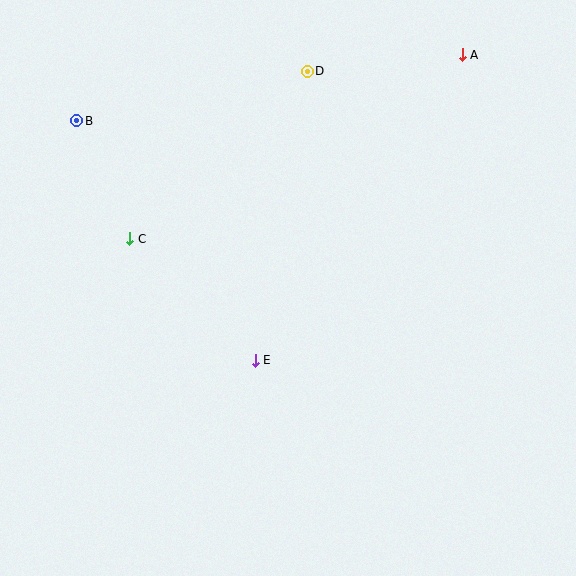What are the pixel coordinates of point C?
Point C is at (130, 239).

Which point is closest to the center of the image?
Point E at (255, 360) is closest to the center.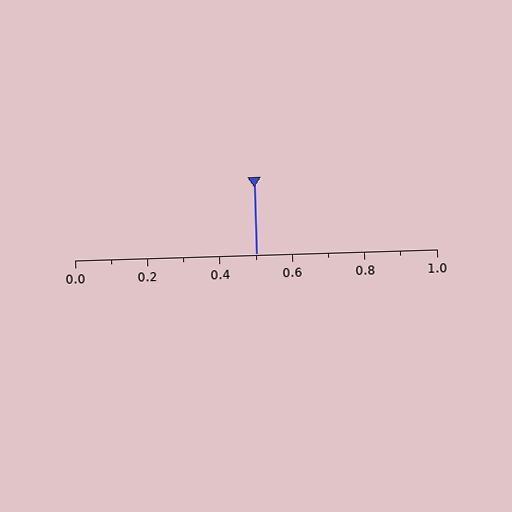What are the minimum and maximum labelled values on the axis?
The axis runs from 0.0 to 1.0.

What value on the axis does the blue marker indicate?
The marker indicates approximately 0.5.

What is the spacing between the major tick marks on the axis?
The major ticks are spaced 0.2 apart.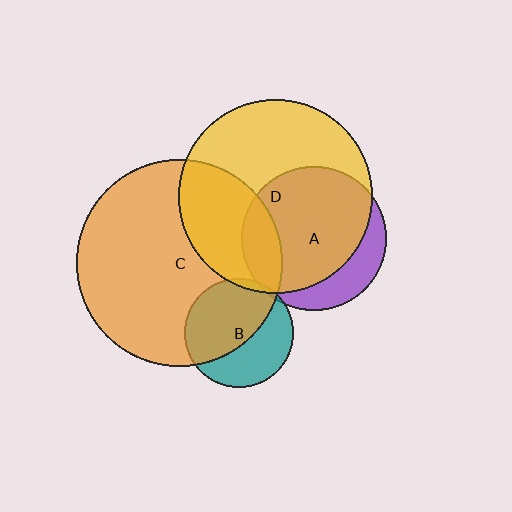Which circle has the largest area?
Circle C (orange).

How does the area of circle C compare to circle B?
Approximately 3.6 times.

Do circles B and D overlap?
Yes.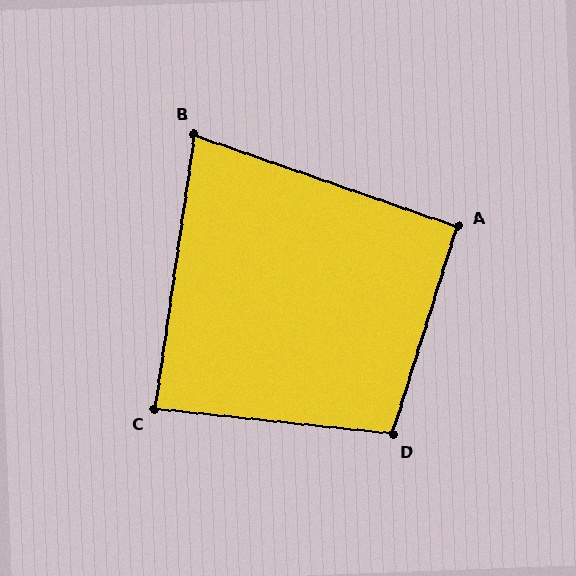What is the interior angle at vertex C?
Approximately 88 degrees (approximately right).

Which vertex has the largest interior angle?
D, at approximately 101 degrees.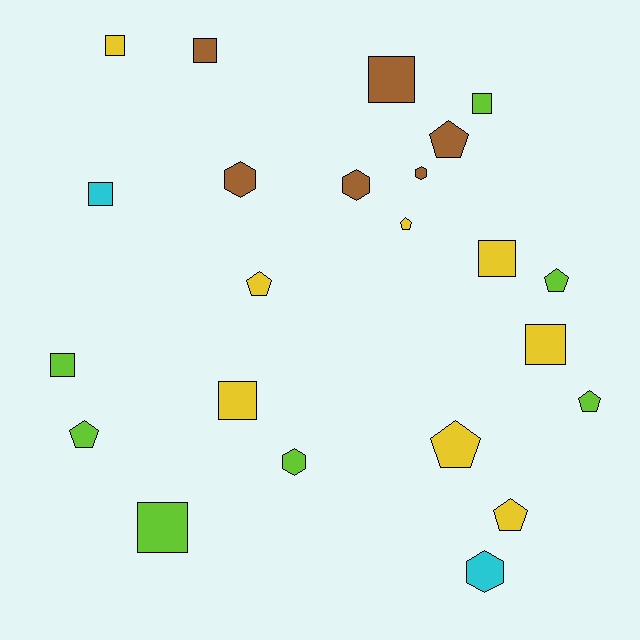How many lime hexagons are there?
There is 1 lime hexagon.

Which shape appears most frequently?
Square, with 10 objects.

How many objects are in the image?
There are 23 objects.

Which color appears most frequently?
Yellow, with 8 objects.